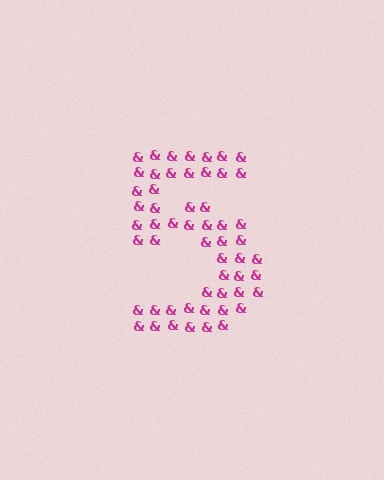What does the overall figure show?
The overall figure shows the digit 5.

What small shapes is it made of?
It is made of small ampersands.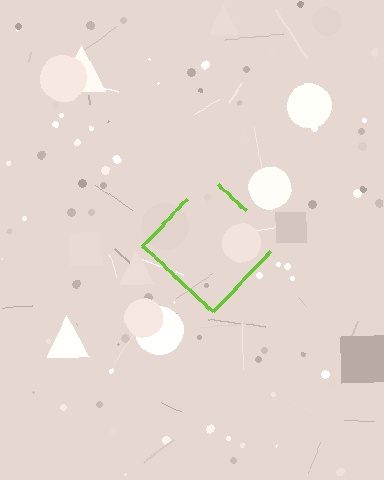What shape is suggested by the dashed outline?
The dashed outline suggests a diamond.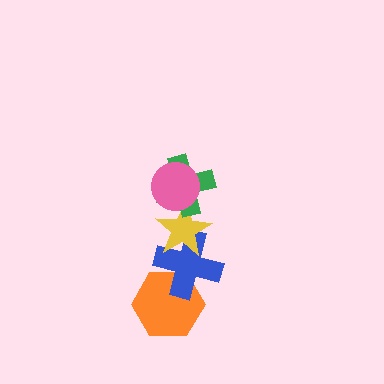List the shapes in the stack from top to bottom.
From top to bottom: the pink circle, the green cross, the yellow star, the blue cross, the orange hexagon.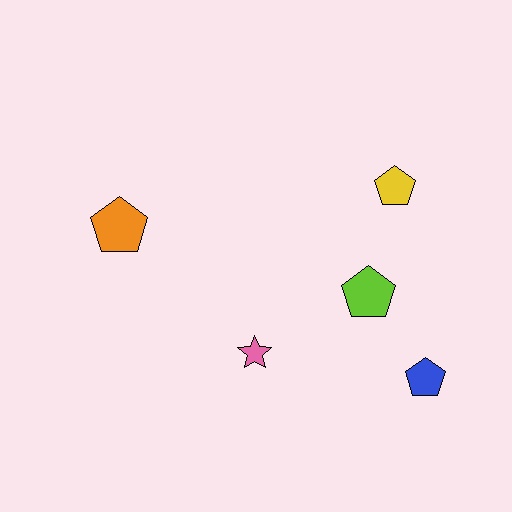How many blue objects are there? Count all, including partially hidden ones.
There is 1 blue object.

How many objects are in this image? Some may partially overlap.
There are 5 objects.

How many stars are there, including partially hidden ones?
There is 1 star.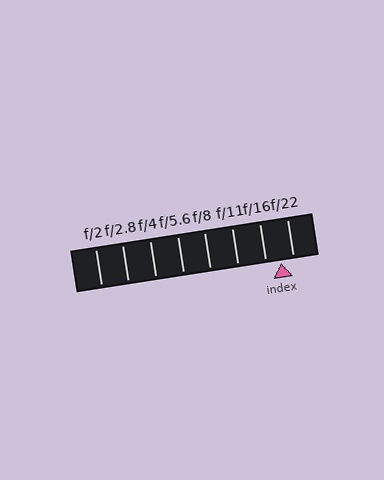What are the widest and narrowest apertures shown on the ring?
The widest aperture shown is f/2 and the narrowest is f/22.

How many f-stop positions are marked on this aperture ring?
There are 8 f-stop positions marked.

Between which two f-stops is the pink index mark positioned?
The index mark is between f/16 and f/22.